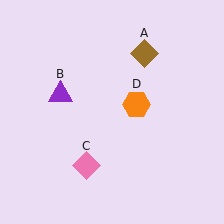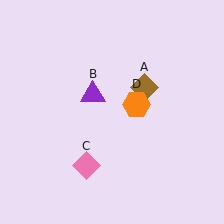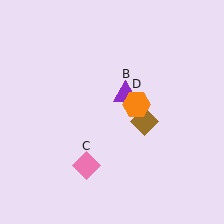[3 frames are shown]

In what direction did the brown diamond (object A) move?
The brown diamond (object A) moved down.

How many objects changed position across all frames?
2 objects changed position: brown diamond (object A), purple triangle (object B).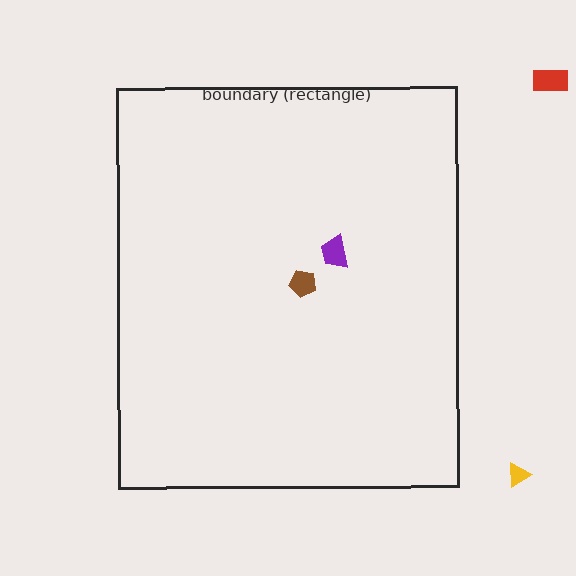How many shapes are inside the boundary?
2 inside, 2 outside.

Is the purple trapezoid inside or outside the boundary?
Inside.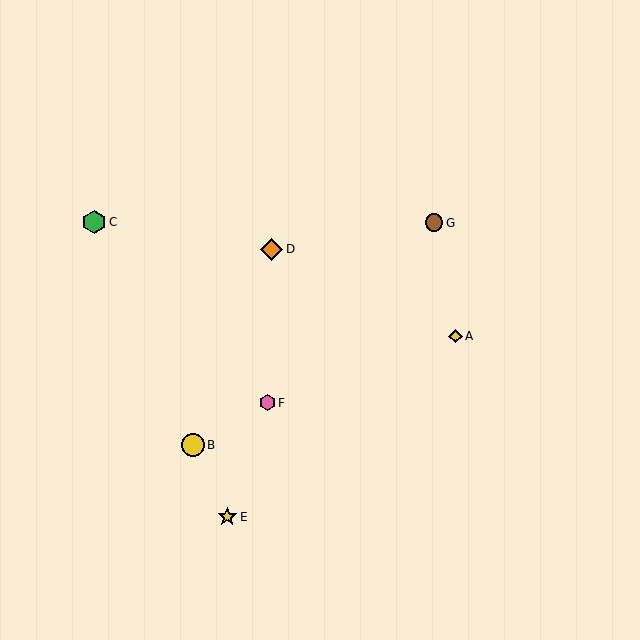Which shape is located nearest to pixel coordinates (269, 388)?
The pink hexagon (labeled F) at (267, 403) is nearest to that location.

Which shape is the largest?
The green hexagon (labeled C) is the largest.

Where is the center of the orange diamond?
The center of the orange diamond is at (272, 249).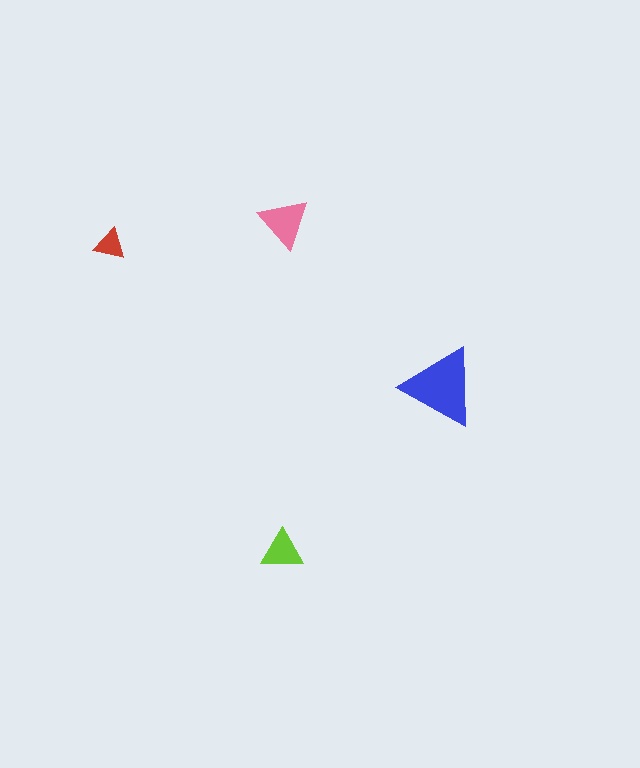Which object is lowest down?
The lime triangle is bottommost.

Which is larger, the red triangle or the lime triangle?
The lime one.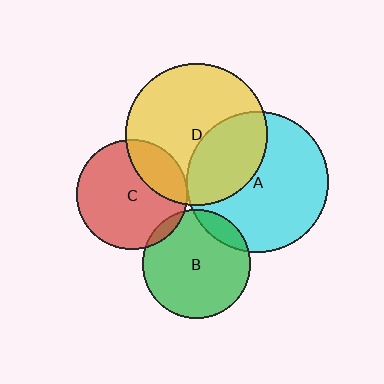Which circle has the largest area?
Circle D (yellow).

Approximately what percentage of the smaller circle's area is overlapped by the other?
Approximately 35%.